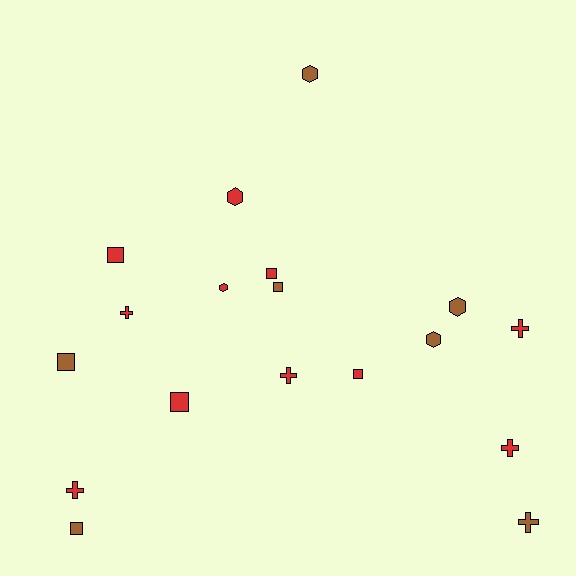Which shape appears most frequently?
Square, with 7 objects.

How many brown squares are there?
There are 3 brown squares.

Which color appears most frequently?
Red, with 11 objects.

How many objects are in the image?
There are 18 objects.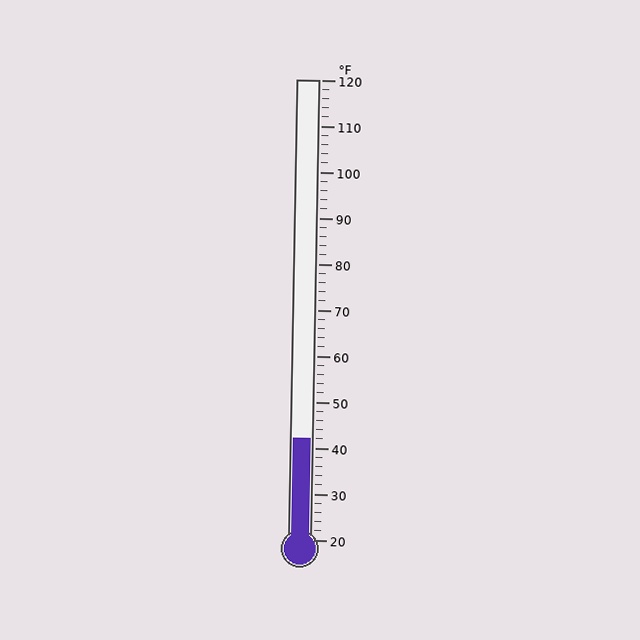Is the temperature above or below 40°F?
The temperature is above 40°F.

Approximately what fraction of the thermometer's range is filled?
The thermometer is filled to approximately 20% of its range.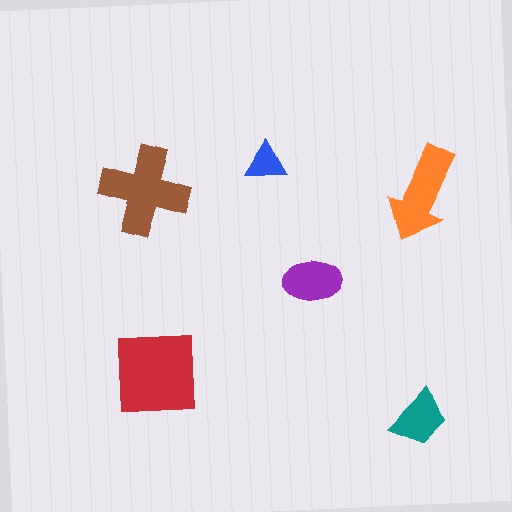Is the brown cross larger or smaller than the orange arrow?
Larger.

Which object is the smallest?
The blue triangle.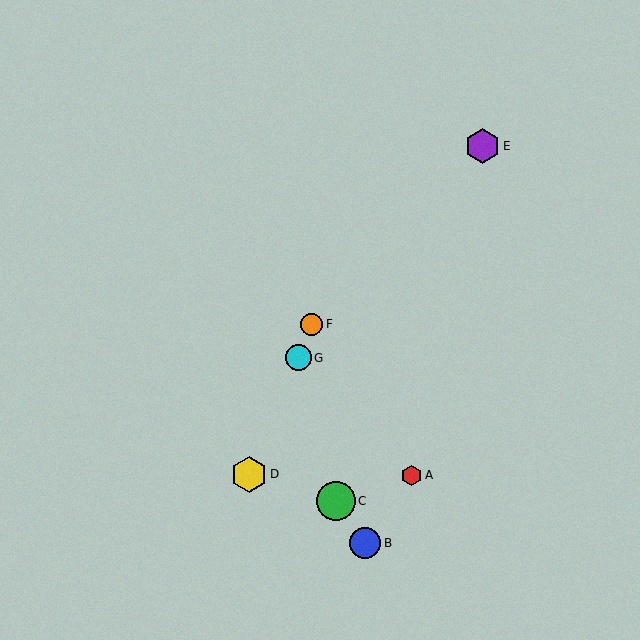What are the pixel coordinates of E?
Object E is at (483, 146).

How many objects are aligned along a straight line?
3 objects (D, F, G) are aligned along a straight line.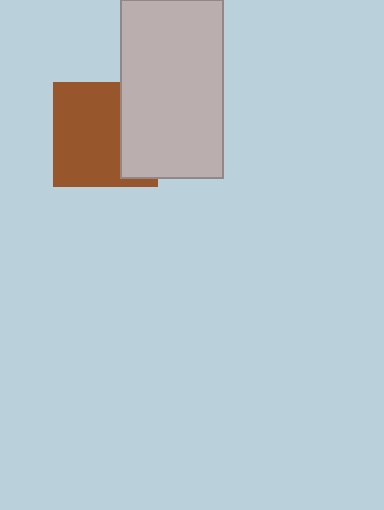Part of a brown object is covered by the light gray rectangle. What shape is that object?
It is a square.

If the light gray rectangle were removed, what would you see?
You would see the complete brown square.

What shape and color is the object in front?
The object in front is a light gray rectangle.